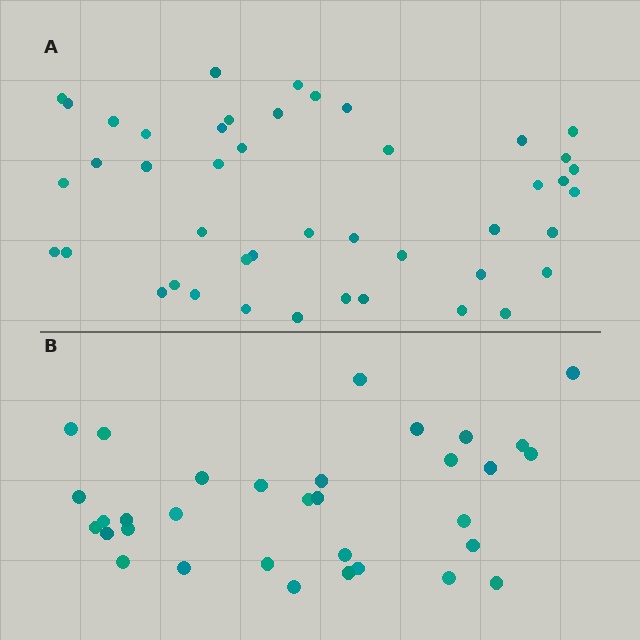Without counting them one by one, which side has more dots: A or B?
Region A (the top region) has more dots.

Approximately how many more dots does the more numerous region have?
Region A has roughly 12 or so more dots than region B.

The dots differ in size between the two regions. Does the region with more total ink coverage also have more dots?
No. Region B has more total ink coverage because its dots are larger, but region A actually contains more individual dots. Total area can be misleading — the number of items is what matters here.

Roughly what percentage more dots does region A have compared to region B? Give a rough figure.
About 35% more.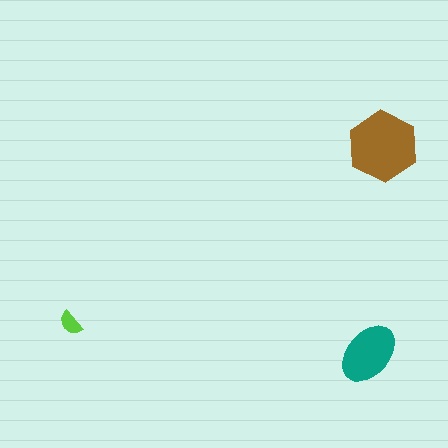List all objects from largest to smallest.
The brown hexagon, the teal ellipse, the lime semicircle.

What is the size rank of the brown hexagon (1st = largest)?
1st.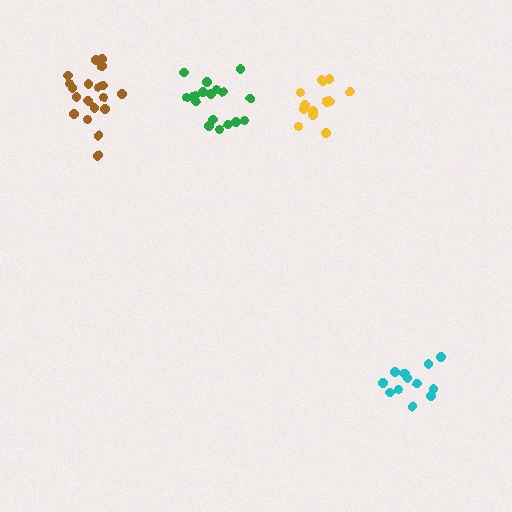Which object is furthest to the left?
The brown cluster is leftmost.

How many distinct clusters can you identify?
There are 4 distinct clusters.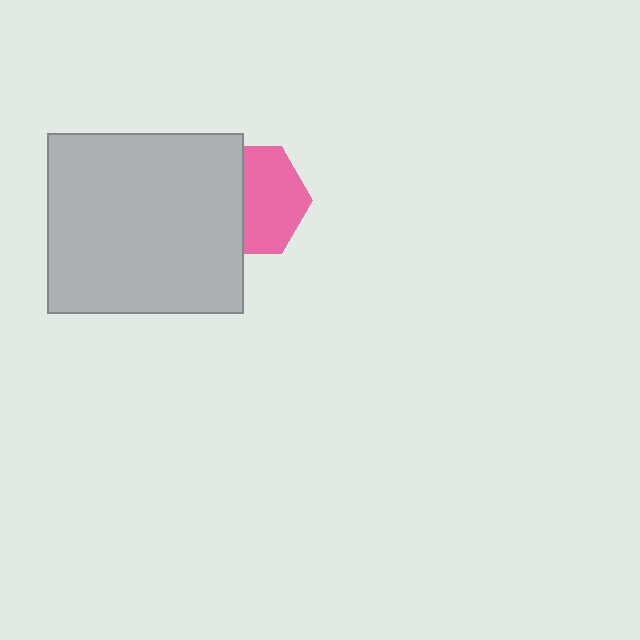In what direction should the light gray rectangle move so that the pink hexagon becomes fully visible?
The light gray rectangle should move left. That is the shortest direction to clear the overlap and leave the pink hexagon fully visible.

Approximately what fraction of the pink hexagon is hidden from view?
Roughly 43% of the pink hexagon is hidden behind the light gray rectangle.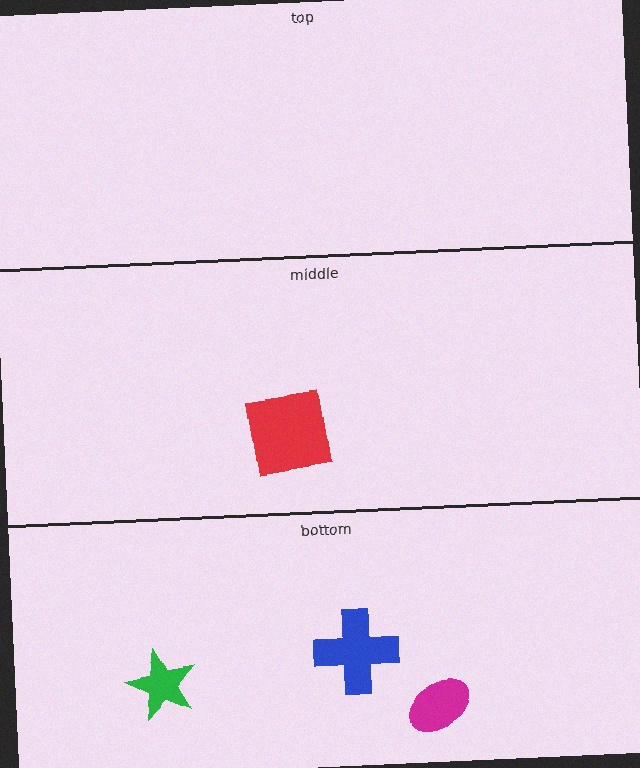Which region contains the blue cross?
The bottom region.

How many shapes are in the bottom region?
3.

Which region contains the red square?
The middle region.